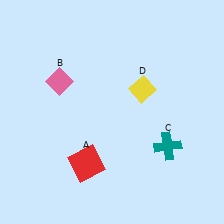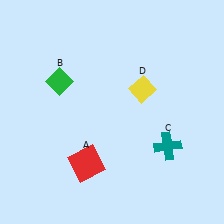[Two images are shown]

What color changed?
The diamond (B) changed from pink in Image 1 to green in Image 2.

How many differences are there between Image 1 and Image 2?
There is 1 difference between the two images.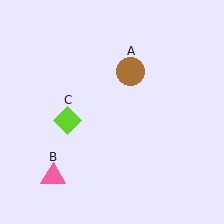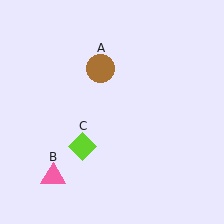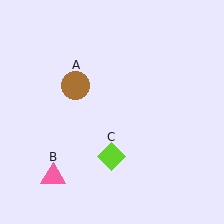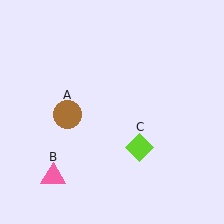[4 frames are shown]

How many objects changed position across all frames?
2 objects changed position: brown circle (object A), lime diamond (object C).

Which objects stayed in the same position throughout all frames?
Pink triangle (object B) remained stationary.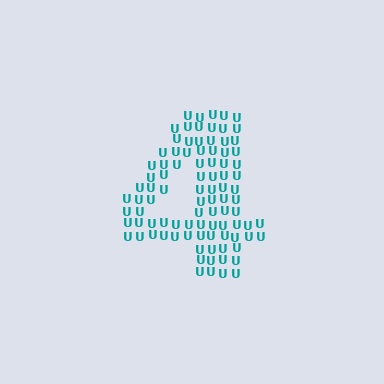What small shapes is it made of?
It is made of small letter U's.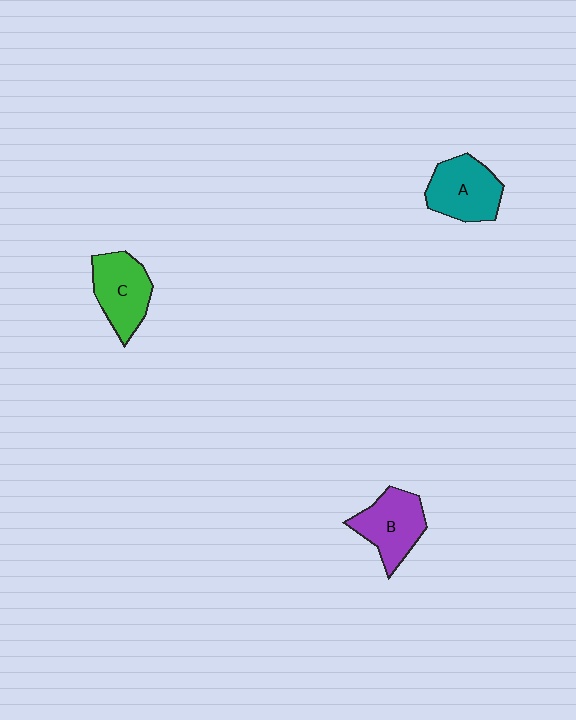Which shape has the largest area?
Shape A (teal).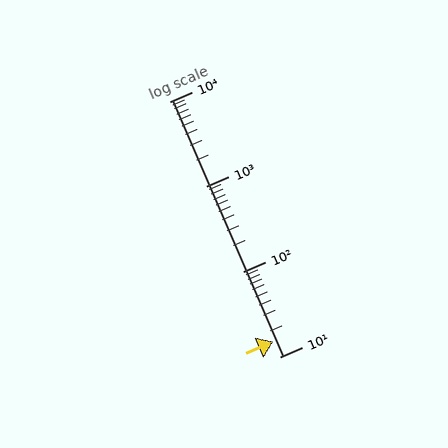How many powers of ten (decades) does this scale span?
The scale spans 3 decades, from 10 to 10000.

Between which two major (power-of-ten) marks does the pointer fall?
The pointer is between 10 and 100.